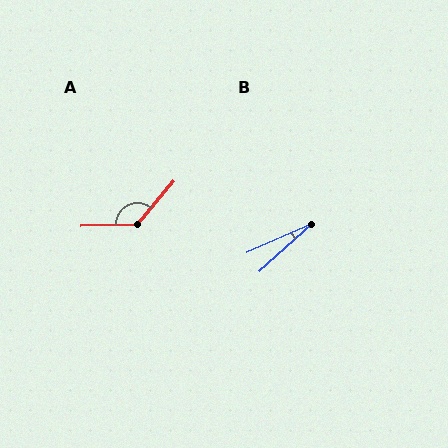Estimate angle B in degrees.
Approximately 18 degrees.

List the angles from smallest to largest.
B (18°), A (132°).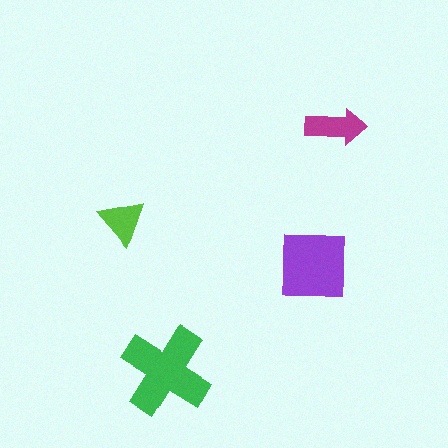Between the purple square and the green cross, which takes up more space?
The green cross.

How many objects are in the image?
There are 4 objects in the image.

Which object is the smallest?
The lime triangle.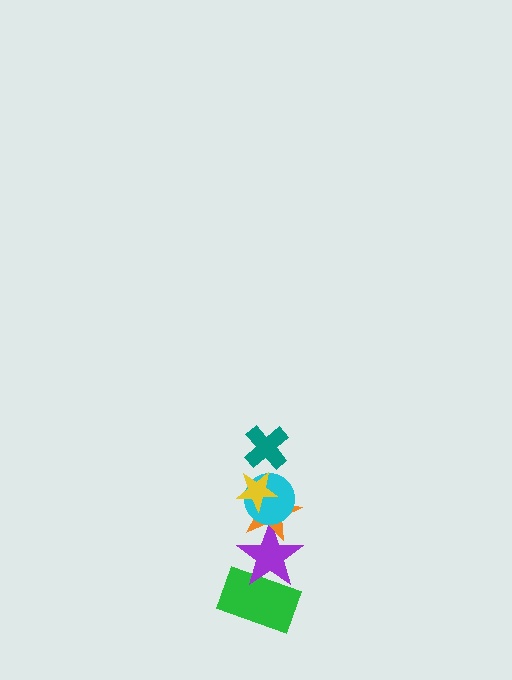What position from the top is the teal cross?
The teal cross is 1st from the top.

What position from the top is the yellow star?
The yellow star is 2nd from the top.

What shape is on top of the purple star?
The orange star is on top of the purple star.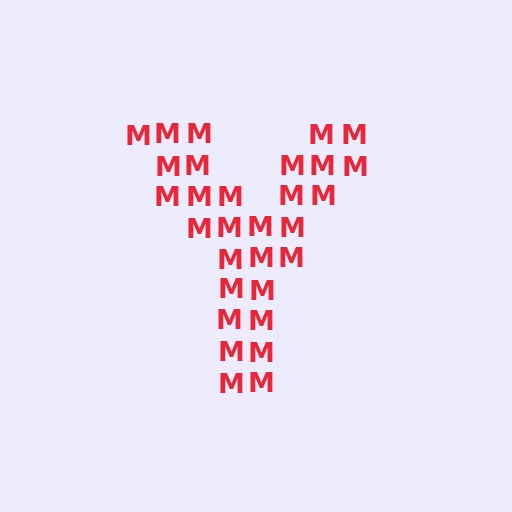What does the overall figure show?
The overall figure shows the letter Y.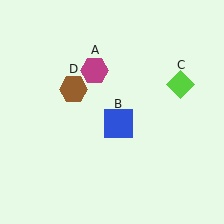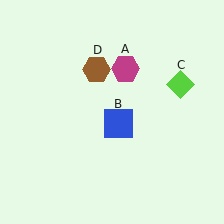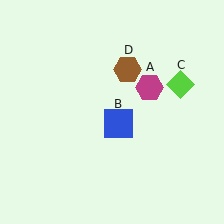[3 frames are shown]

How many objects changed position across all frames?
2 objects changed position: magenta hexagon (object A), brown hexagon (object D).